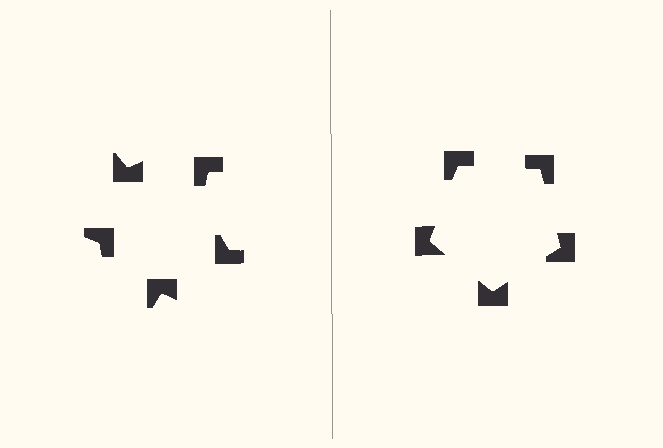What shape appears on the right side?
An illusory pentagon.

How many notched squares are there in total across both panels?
10 — 5 on each side.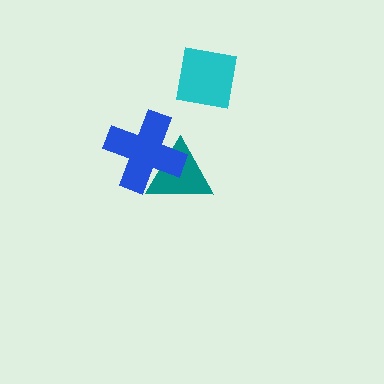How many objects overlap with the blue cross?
1 object overlaps with the blue cross.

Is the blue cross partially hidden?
No, no other shape covers it.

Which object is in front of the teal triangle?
The blue cross is in front of the teal triangle.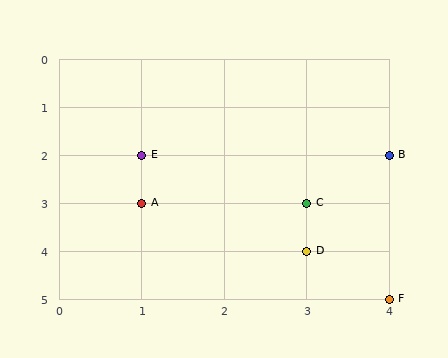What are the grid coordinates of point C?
Point C is at grid coordinates (3, 3).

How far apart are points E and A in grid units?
Points E and A are 1 row apart.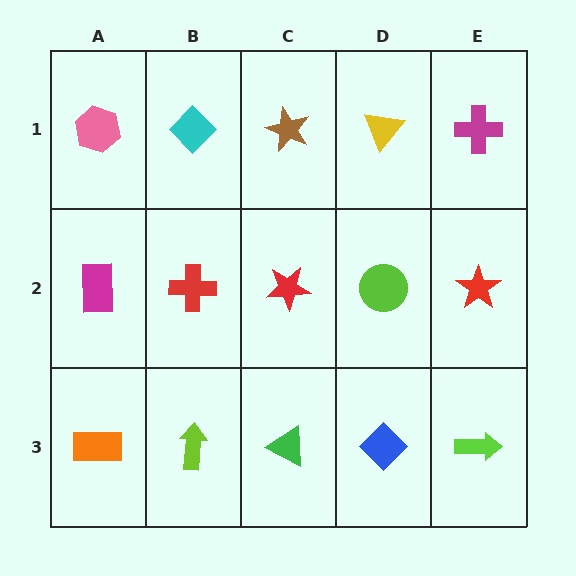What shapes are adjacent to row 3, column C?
A red star (row 2, column C), a lime arrow (row 3, column B), a blue diamond (row 3, column D).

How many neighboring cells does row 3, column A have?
2.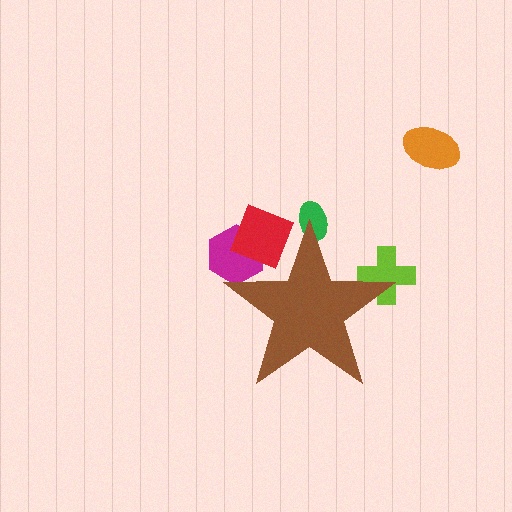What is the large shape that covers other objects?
A brown star.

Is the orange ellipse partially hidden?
No, the orange ellipse is fully visible.